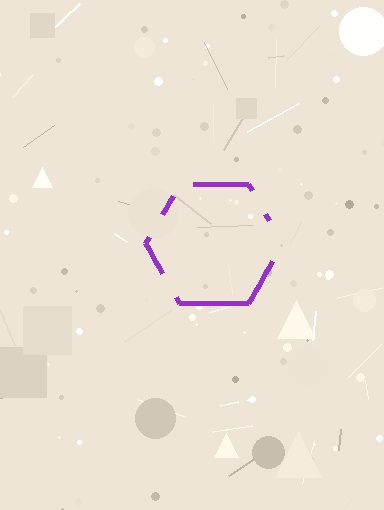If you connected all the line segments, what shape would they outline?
They would outline a hexagon.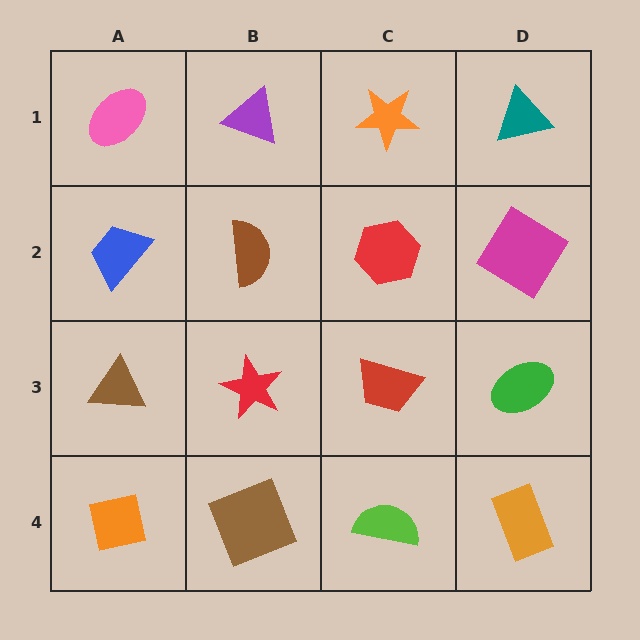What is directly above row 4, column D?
A green ellipse.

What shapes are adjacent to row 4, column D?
A green ellipse (row 3, column D), a lime semicircle (row 4, column C).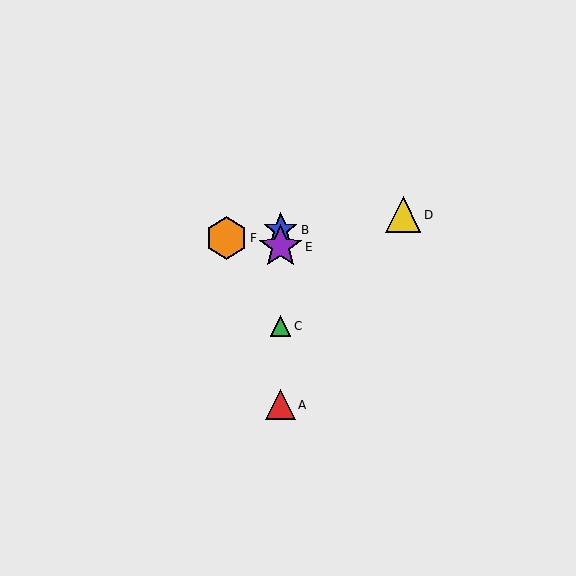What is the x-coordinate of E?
Object E is at x≈281.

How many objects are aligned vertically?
4 objects (A, B, C, E) are aligned vertically.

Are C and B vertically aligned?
Yes, both are at x≈281.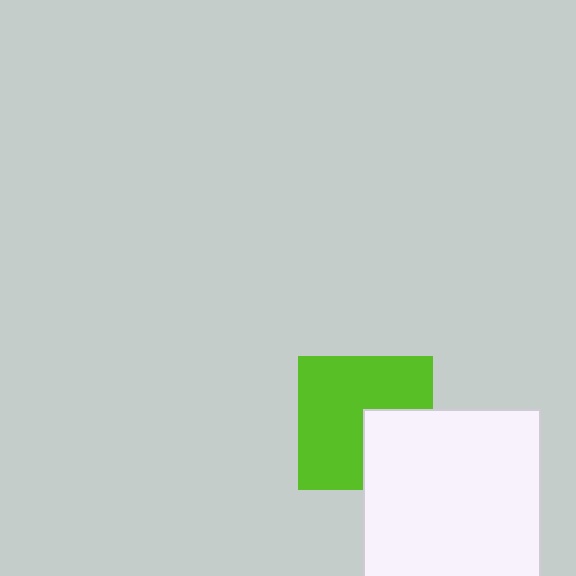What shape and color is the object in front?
The object in front is a white rectangle.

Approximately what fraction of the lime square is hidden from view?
Roughly 31% of the lime square is hidden behind the white rectangle.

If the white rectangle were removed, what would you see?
You would see the complete lime square.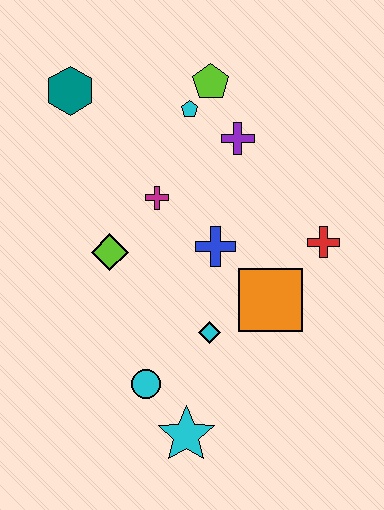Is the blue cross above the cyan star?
Yes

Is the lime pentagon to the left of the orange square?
Yes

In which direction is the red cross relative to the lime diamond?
The red cross is to the right of the lime diamond.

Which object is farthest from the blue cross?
The teal hexagon is farthest from the blue cross.